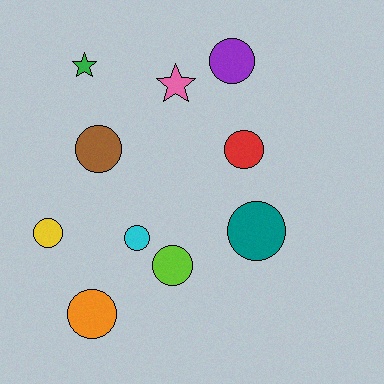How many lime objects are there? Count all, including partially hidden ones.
There is 1 lime object.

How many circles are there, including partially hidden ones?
There are 8 circles.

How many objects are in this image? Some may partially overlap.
There are 10 objects.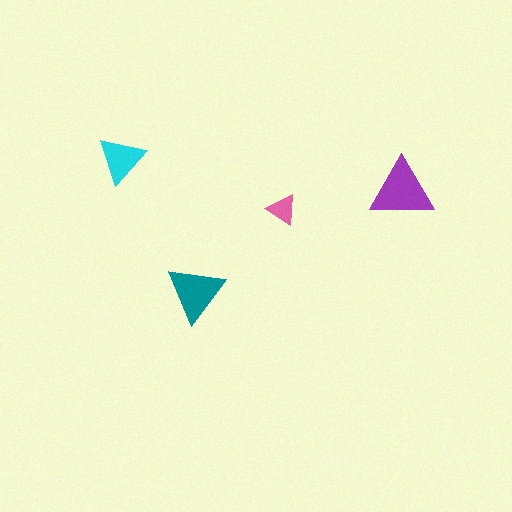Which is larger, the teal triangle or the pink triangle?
The teal one.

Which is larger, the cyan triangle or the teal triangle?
The teal one.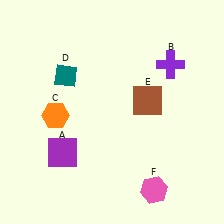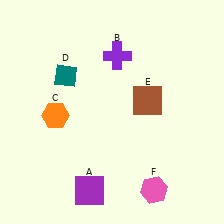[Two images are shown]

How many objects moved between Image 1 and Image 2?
2 objects moved between the two images.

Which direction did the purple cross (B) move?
The purple cross (B) moved left.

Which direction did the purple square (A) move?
The purple square (A) moved down.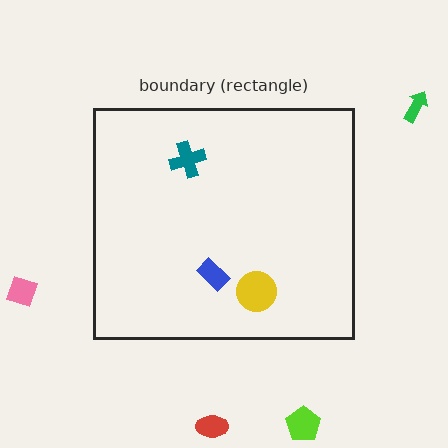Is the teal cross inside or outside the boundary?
Inside.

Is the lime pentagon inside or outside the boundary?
Outside.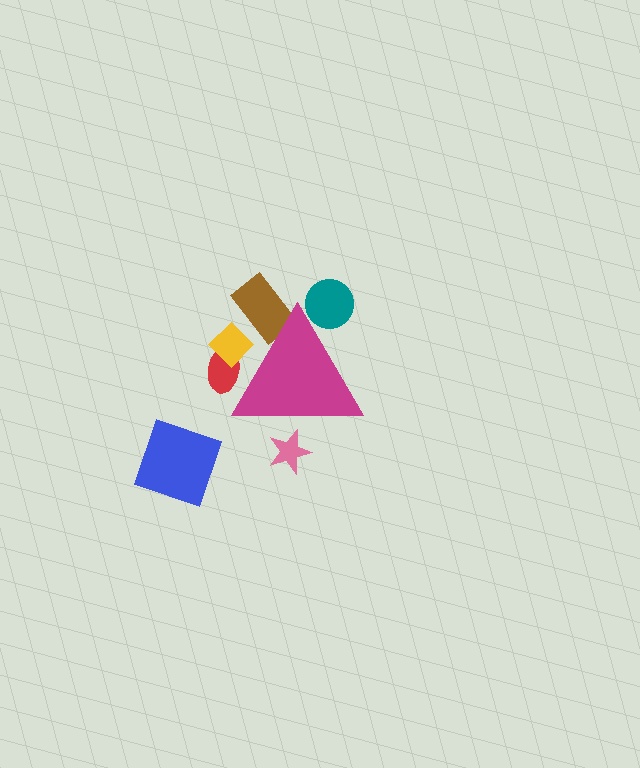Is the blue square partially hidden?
No, the blue square is fully visible.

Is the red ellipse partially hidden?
Yes, the red ellipse is partially hidden behind the magenta triangle.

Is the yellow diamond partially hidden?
Yes, the yellow diamond is partially hidden behind the magenta triangle.